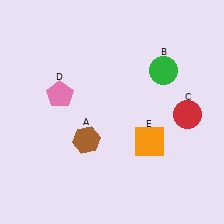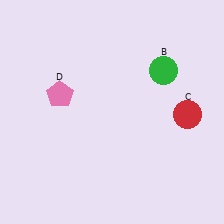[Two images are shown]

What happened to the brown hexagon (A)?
The brown hexagon (A) was removed in Image 2. It was in the bottom-left area of Image 1.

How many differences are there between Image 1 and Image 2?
There are 2 differences between the two images.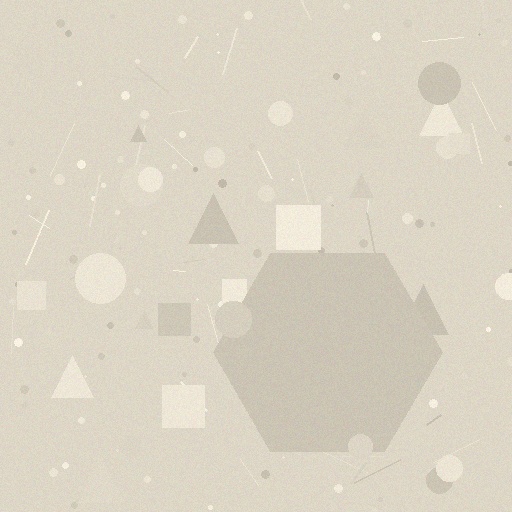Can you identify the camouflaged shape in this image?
The camouflaged shape is a hexagon.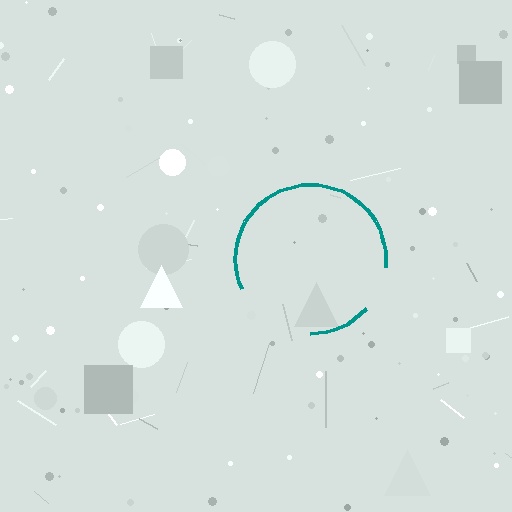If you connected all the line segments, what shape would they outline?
They would outline a circle.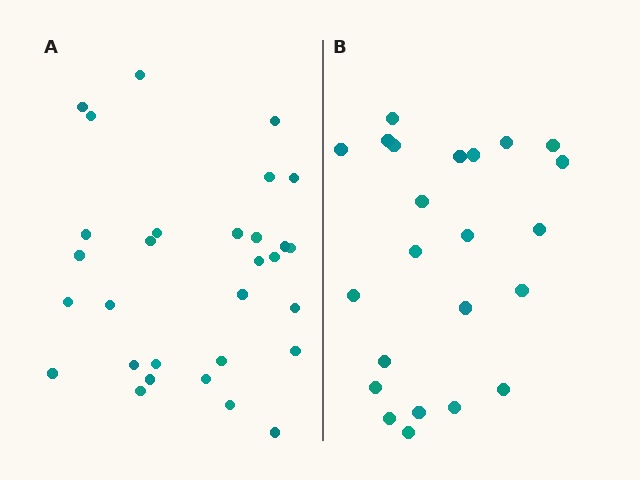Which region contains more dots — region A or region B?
Region A (the left region) has more dots.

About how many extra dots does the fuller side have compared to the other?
Region A has roughly 8 or so more dots than region B.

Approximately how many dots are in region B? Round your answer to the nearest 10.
About 20 dots. (The exact count is 23, which rounds to 20.)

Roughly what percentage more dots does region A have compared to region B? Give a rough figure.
About 30% more.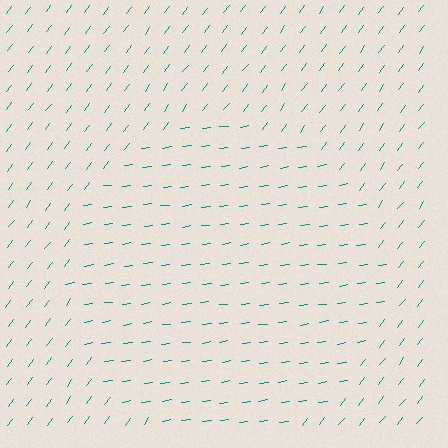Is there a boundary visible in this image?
Yes, there is a texture boundary formed by a change in line orientation.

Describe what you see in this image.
The image is filled with small teal line segments. A circle region in the image has lines oriented differently from the surrounding lines, creating a visible texture boundary.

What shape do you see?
I see a circle.